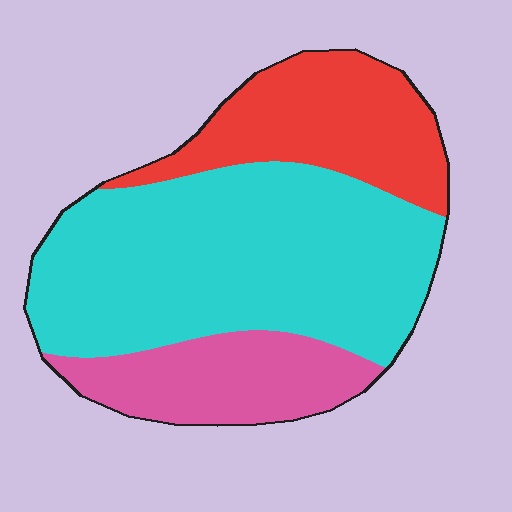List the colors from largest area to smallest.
From largest to smallest: cyan, red, pink.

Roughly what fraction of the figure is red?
Red takes up less than a quarter of the figure.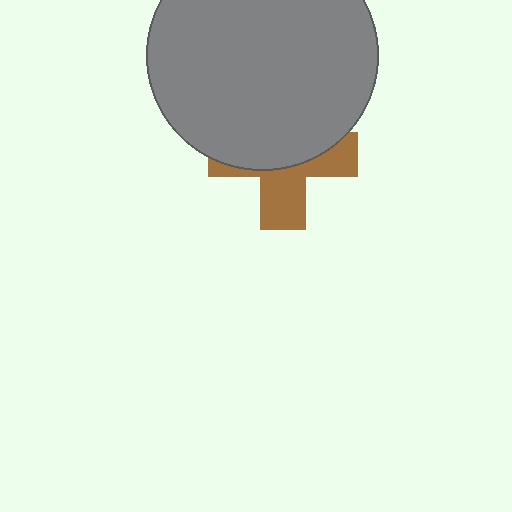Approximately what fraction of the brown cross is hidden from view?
Roughly 58% of the brown cross is hidden behind the gray circle.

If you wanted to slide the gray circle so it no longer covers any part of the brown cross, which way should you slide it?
Slide it up — that is the most direct way to separate the two shapes.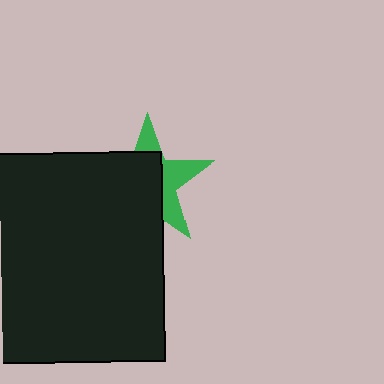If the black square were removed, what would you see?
You would see the complete green star.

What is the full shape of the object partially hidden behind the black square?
The partially hidden object is a green star.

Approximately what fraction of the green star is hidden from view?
Roughly 62% of the green star is hidden behind the black square.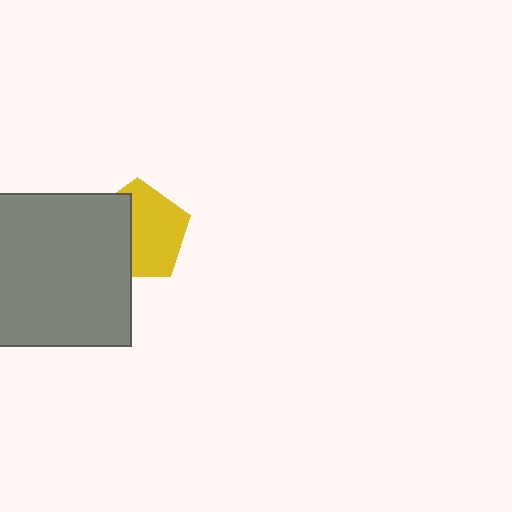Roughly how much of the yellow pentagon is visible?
About half of it is visible (roughly 60%).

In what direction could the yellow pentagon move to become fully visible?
The yellow pentagon could move right. That would shift it out from behind the gray square entirely.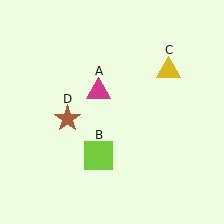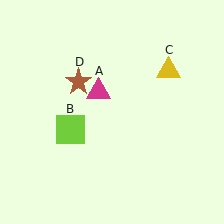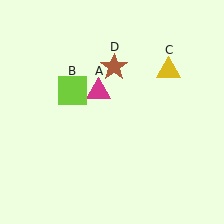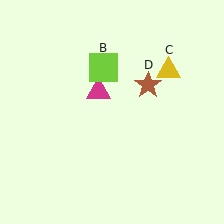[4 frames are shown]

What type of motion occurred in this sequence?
The lime square (object B), brown star (object D) rotated clockwise around the center of the scene.